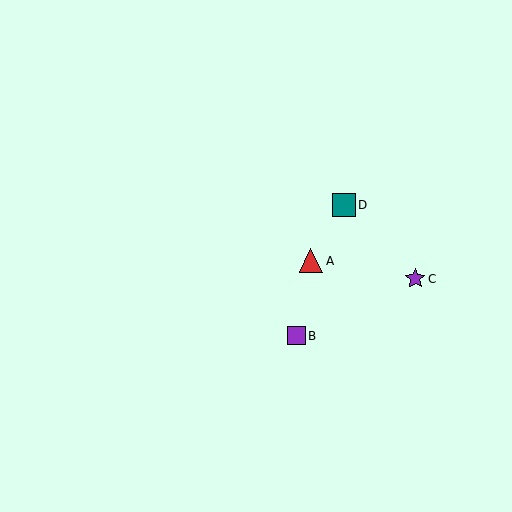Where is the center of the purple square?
The center of the purple square is at (296, 336).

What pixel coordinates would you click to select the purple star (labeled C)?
Click at (415, 279) to select the purple star C.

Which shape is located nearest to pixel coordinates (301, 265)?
The red triangle (labeled A) at (311, 261) is nearest to that location.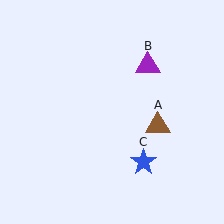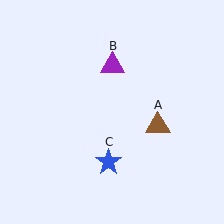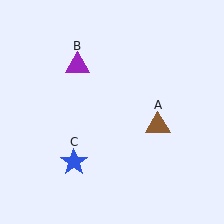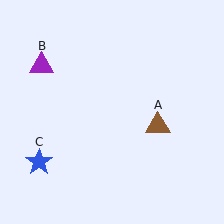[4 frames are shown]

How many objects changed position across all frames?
2 objects changed position: purple triangle (object B), blue star (object C).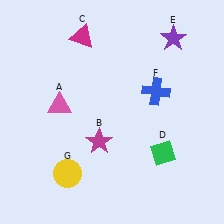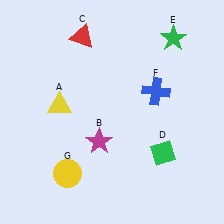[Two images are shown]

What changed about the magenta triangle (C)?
In Image 1, C is magenta. In Image 2, it changed to red.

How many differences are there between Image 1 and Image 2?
There are 3 differences between the two images.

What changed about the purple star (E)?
In Image 1, E is purple. In Image 2, it changed to green.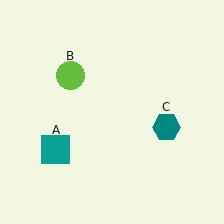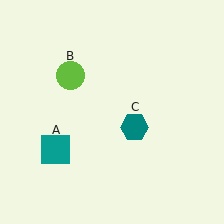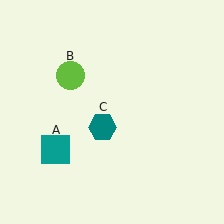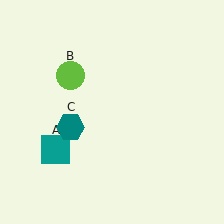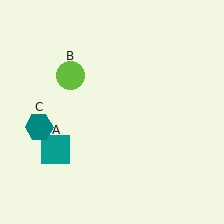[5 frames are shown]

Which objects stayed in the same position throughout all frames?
Teal square (object A) and lime circle (object B) remained stationary.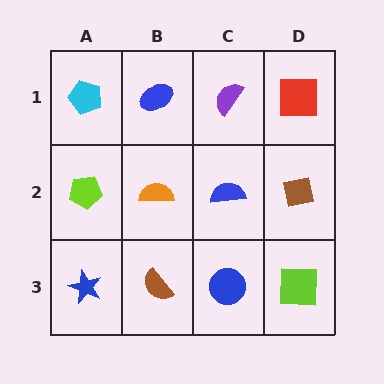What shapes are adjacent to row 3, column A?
A lime pentagon (row 2, column A), a brown semicircle (row 3, column B).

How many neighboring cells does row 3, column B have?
3.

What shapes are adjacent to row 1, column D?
A brown square (row 2, column D), a purple semicircle (row 1, column C).